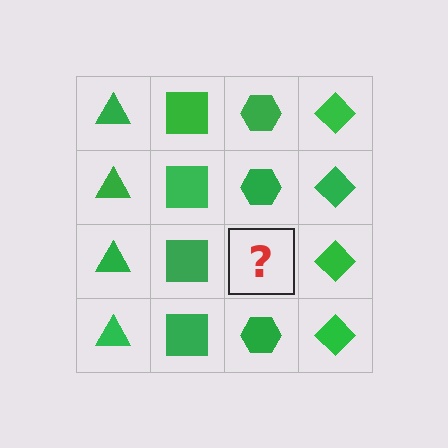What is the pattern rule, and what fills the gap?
The rule is that each column has a consistent shape. The gap should be filled with a green hexagon.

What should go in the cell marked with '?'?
The missing cell should contain a green hexagon.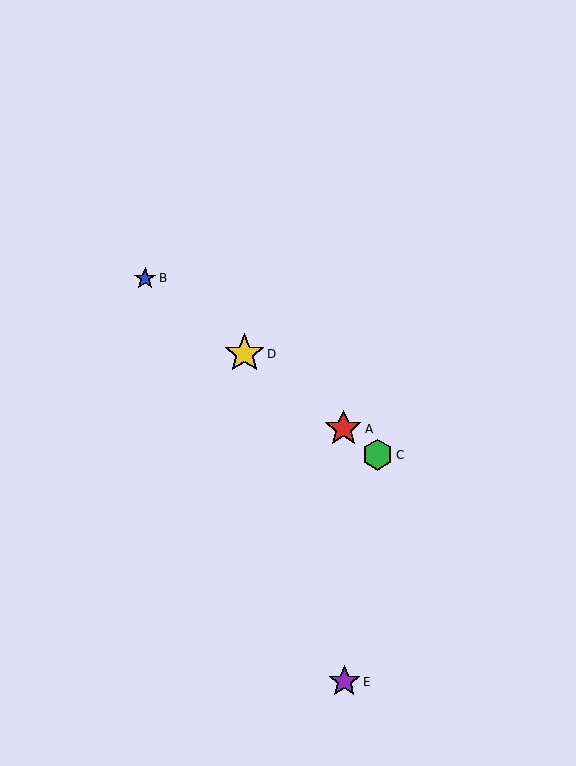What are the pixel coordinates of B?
Object B is at (145, 278).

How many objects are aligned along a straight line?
4 objects (A, B, C, D) are aligned along a straight line.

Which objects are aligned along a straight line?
Objects A, B, C, D are aligned along a straight line.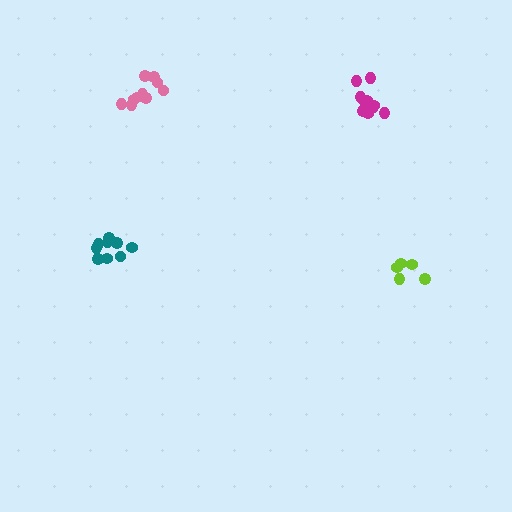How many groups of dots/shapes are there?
There are 4 groups.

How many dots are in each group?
Group 1: 10 dots, Group 2: 5 dots, Group 3: 11 dots, Group 4: 9 dots (35 total).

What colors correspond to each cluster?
The clusters are colored: pink, lime, magenta, teal.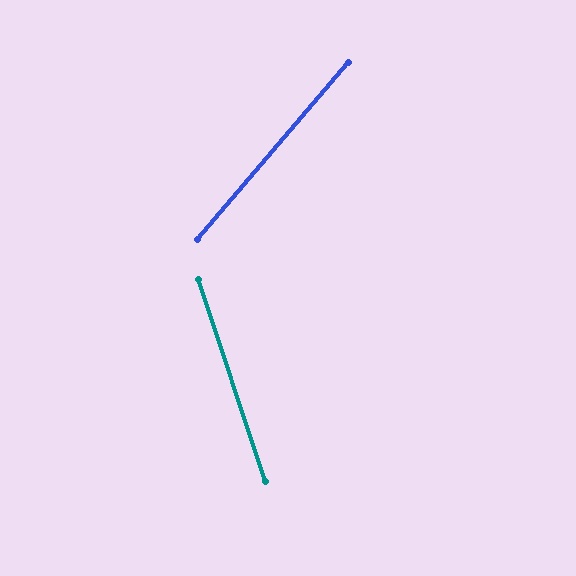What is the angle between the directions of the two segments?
Approximately 59 degrees.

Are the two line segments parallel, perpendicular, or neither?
Neither parallel nor perpendicular — they differ by about 59°.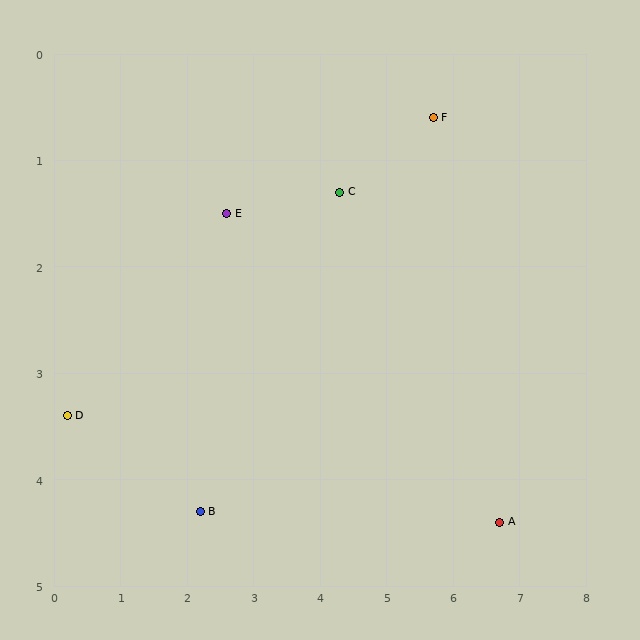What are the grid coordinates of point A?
Point A is at approximately (6.7, 4.4).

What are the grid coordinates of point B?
Point B is at approximately (2.2, 4.3).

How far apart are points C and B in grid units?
Points C and B are about 3.7 grid units apart.